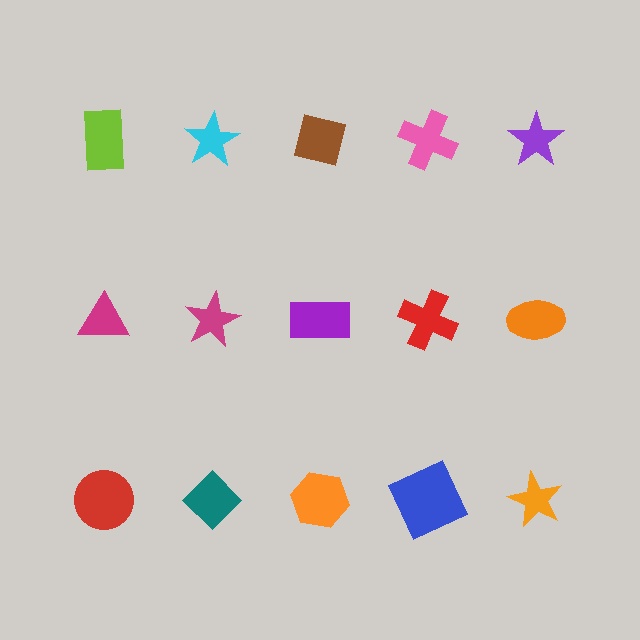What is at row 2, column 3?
A purple rectangle.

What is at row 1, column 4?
A pink cross.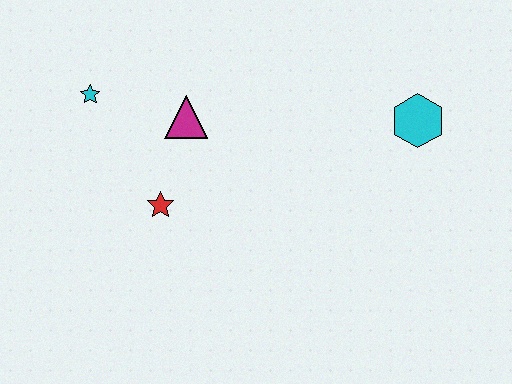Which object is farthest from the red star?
The cyan hexagon is farthest from the red star.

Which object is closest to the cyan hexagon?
The magenta triangle is closest to the cyan hexagon.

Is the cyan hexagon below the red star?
No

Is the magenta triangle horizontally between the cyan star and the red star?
No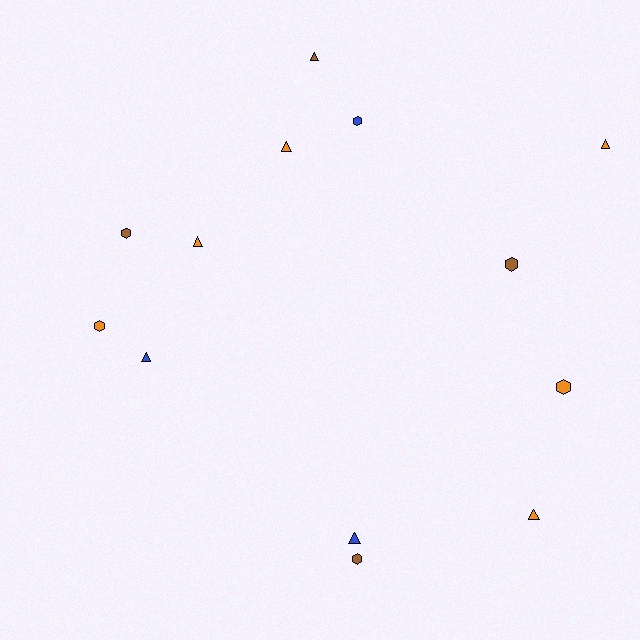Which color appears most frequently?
Orange, with 6 objects.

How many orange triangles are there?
There are 4 orange triangles.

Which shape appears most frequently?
Triangle, with 7 objects.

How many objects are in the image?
There are 13 objects.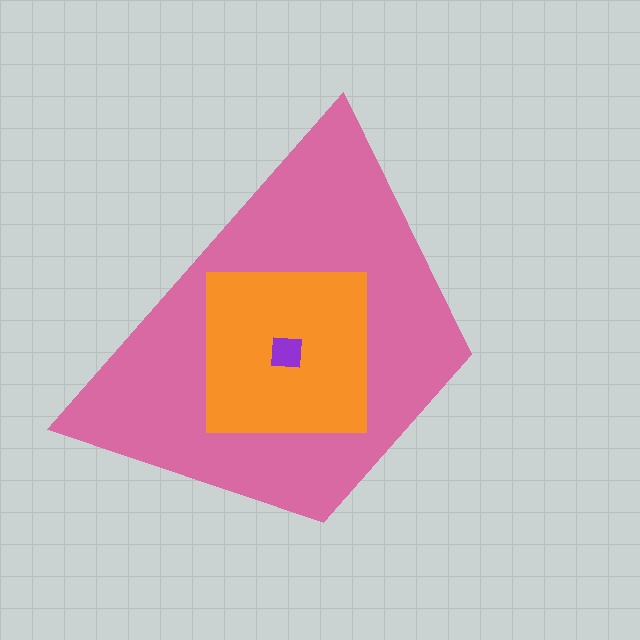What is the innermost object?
The purple square.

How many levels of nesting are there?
3.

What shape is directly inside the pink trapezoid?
The orange square.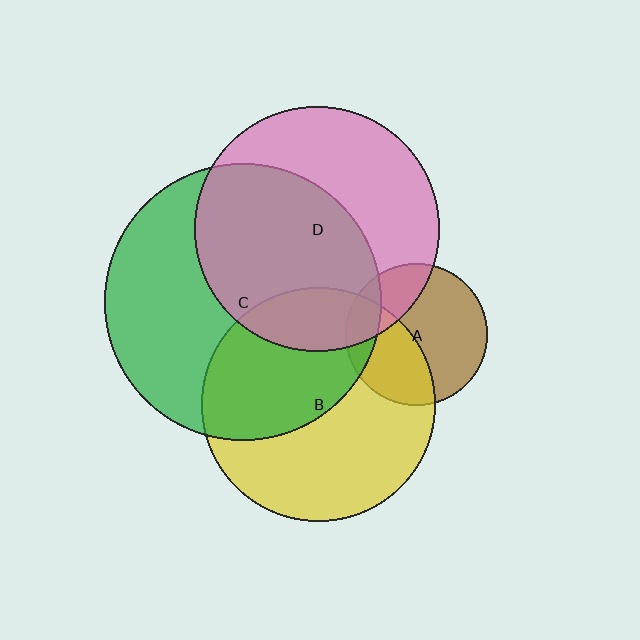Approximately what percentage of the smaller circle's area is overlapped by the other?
Approximately 15%.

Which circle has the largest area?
Circle C (green).